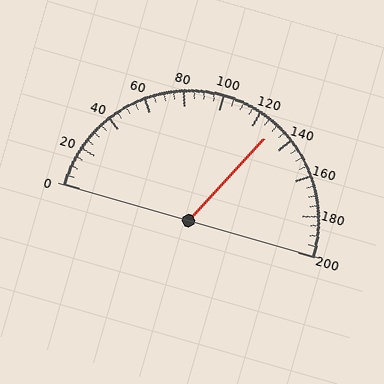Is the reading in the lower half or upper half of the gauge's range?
The reading is in the upper half of the range (0 to 200).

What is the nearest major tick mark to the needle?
The nearest major tick mark is 120.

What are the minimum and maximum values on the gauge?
The gauge ranges from 0 to 200.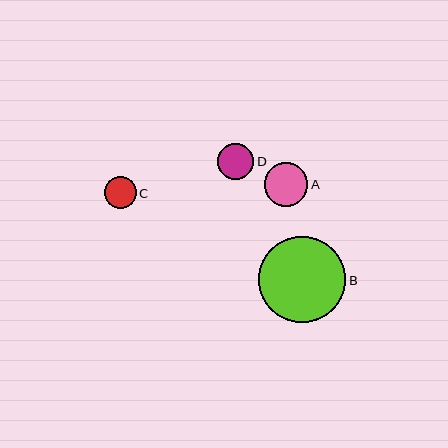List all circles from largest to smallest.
From largest to smallest: B, A, D, C.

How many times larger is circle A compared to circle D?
Circle A is approximately 1.2 times the size of circle D.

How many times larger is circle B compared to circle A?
Circle B is approximately 2.0 times the size of circle A.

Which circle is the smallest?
Circle C is the smallest with a size of approximately 32 pixels.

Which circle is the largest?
Circle B is the largest with a size of approximately 87 pixels.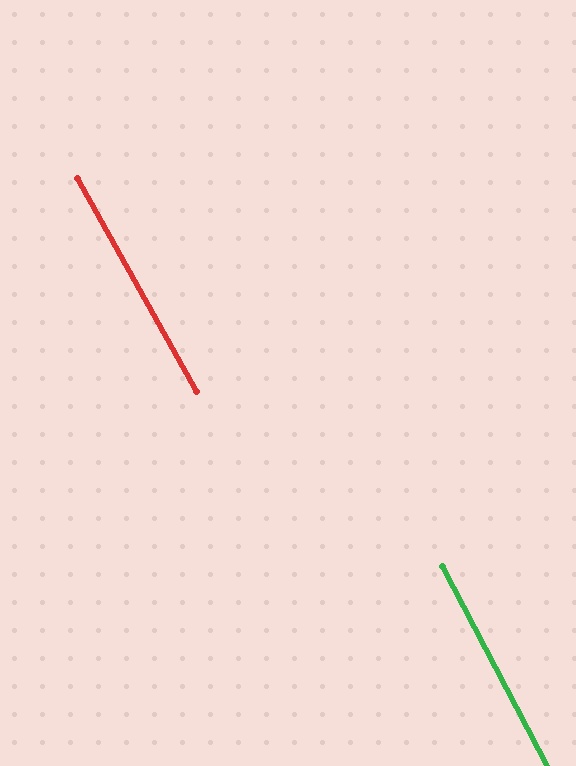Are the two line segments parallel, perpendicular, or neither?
Parallel — their directions differ by only 1.5°.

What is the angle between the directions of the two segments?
Approximately 2 degrees.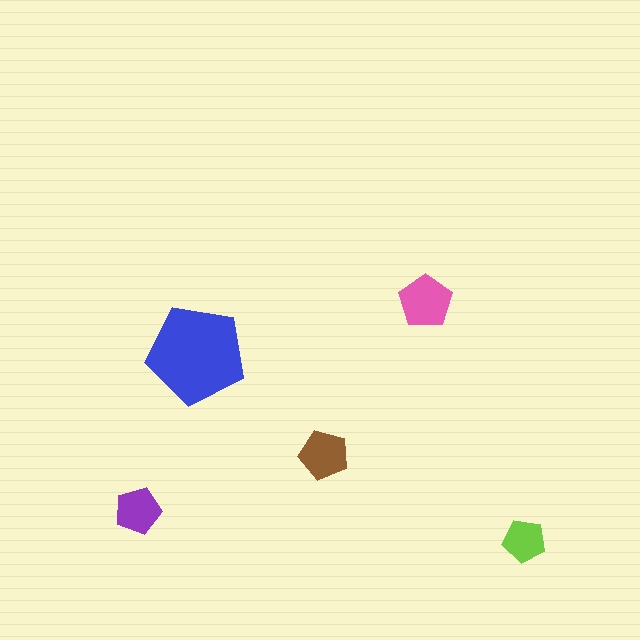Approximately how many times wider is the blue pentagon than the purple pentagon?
About 2 times wider.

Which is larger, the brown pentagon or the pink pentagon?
The pink one.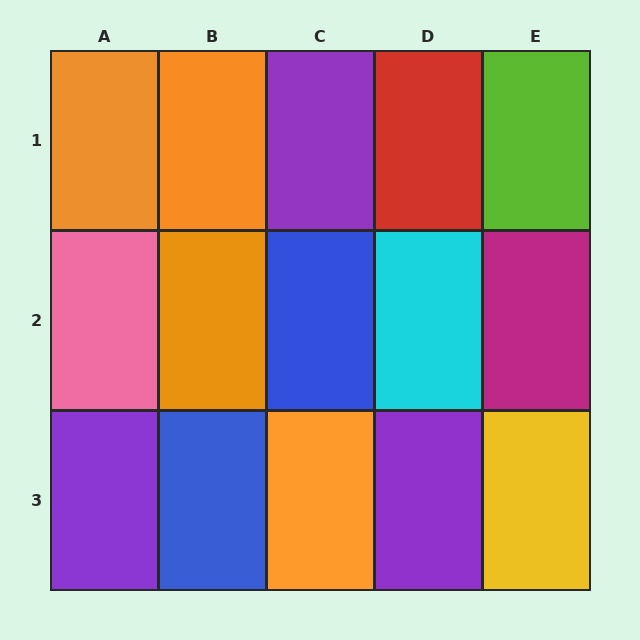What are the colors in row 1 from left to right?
Orange, orange, purple, red, lime.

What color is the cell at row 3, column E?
Yellow.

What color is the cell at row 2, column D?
Cyan.